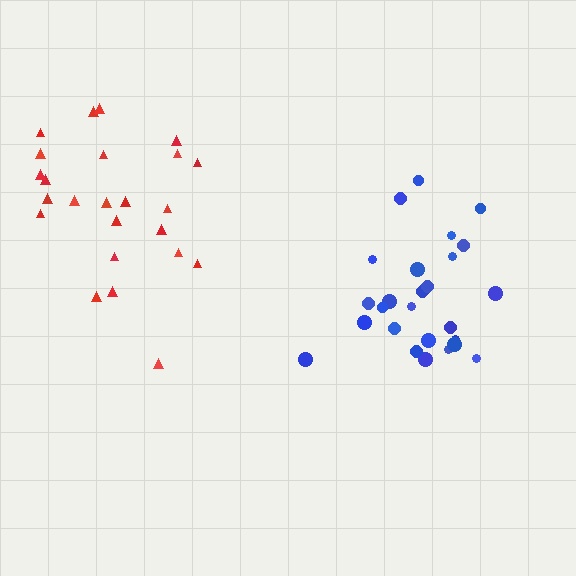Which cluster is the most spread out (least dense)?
Red.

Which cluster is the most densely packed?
Blue.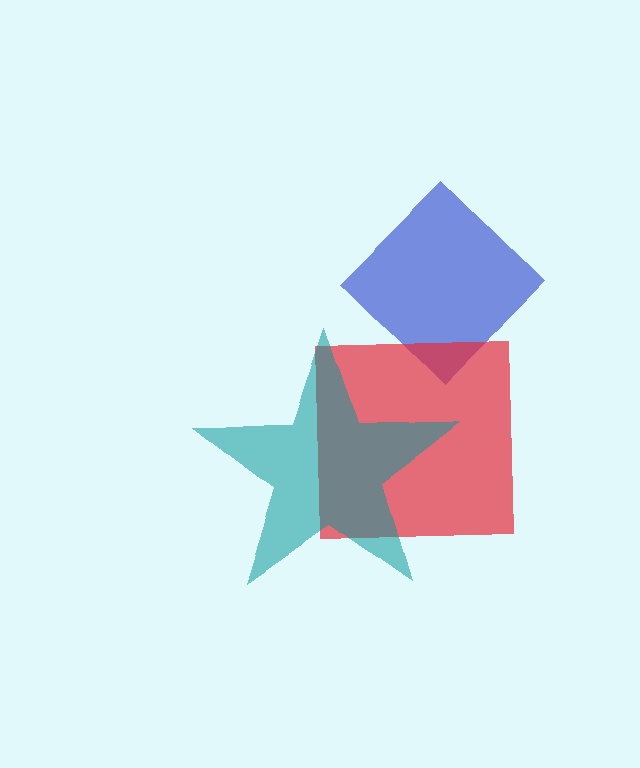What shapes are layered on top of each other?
The layered shapes are: a blue diamond, a red square, a teal star.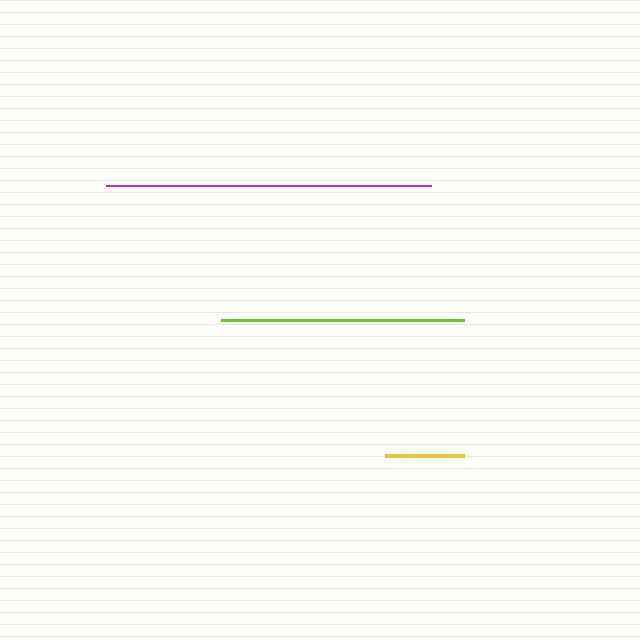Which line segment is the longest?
The magenta line is the longest at approximately 325 pixels.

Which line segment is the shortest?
The yellow line is the shortest at approximately 79 pixels.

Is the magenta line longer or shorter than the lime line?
The magenta line is longer than the lime line.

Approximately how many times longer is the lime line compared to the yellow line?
The lime line is approximately 3.1 times the length of the yellow line.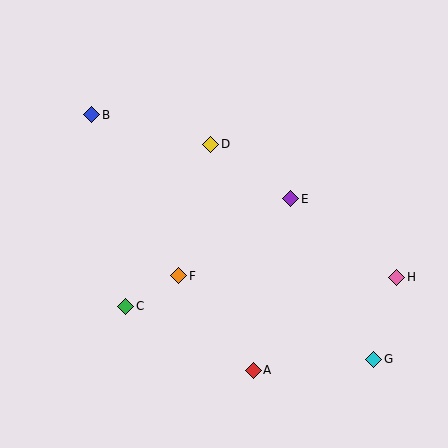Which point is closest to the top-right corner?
Point E is closest to the top-right corner.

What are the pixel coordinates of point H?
Point H is at (397, 277).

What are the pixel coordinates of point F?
Point F is at (179, 276).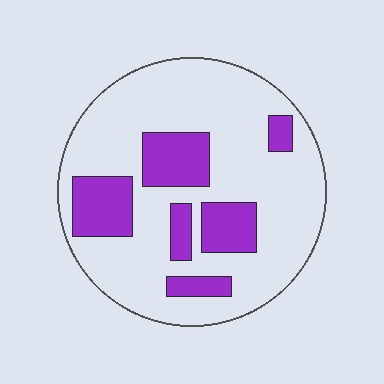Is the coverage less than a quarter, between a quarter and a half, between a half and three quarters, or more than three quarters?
Less than a quarter.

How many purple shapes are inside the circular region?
6.